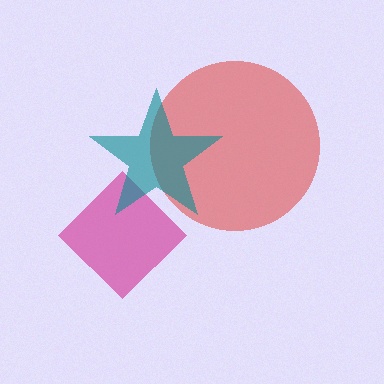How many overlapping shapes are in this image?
There are 3 overlapping shapes in the image.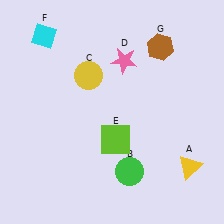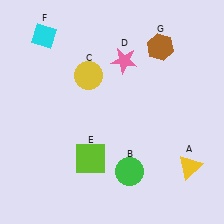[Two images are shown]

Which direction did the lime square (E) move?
The lime square (E) moved left.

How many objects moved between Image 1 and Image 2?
1 object moved between the two images.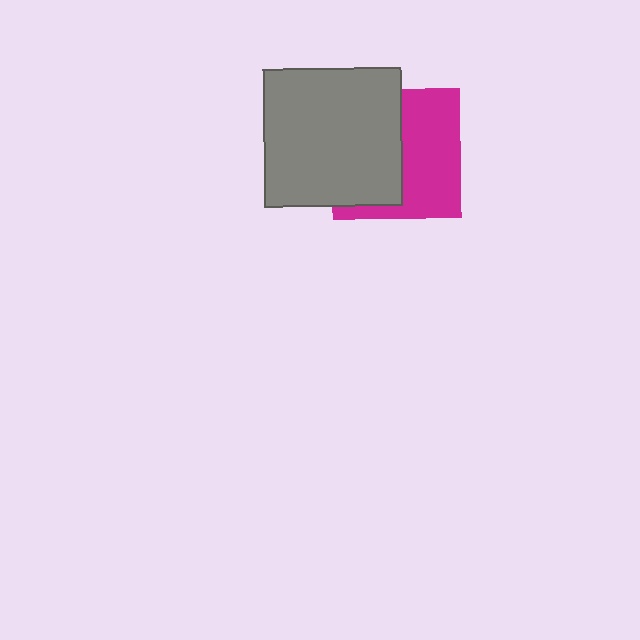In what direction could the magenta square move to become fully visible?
The magenta square could move right. That would shift it out from behind the gray square entirely.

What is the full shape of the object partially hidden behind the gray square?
The partially hidden object is a magenta square.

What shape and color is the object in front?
The object in front is a gray square.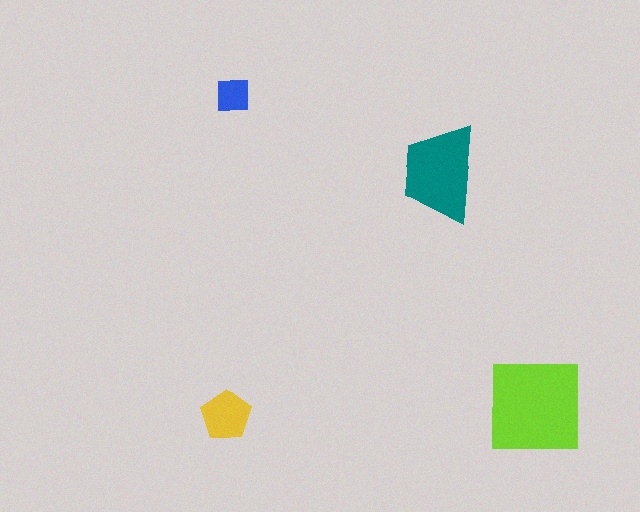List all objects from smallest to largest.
The blue square, the yellow pentagon, the teal trapezoid, the lime square.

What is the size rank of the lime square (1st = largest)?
1st.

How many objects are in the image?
There are 4 objects in the image.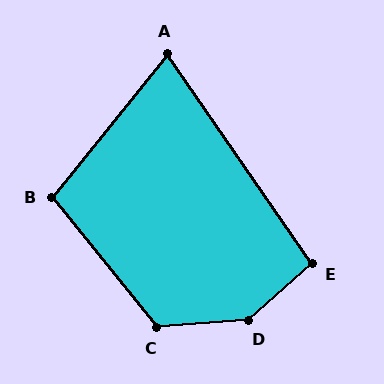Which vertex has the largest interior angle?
D, at approximately 143 degrees.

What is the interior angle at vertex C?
Approximately 124 degrees (obtuse).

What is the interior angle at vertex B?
Approximately 102 degrees (obtuse).